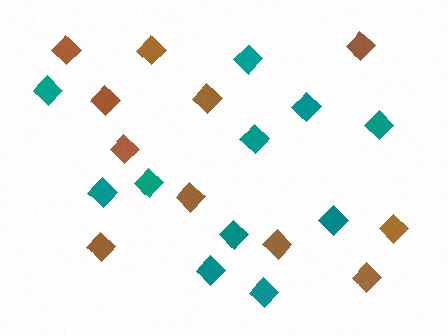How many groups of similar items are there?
There are 2 groups: one group of brown diamonds (11) and one group of teal diamonds (11).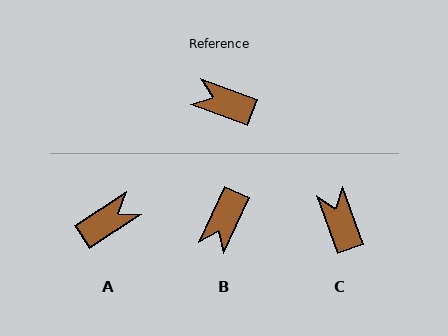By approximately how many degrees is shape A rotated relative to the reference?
Approximately 126 degrees clockwise.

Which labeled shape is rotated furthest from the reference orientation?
A, about 126 degrees away.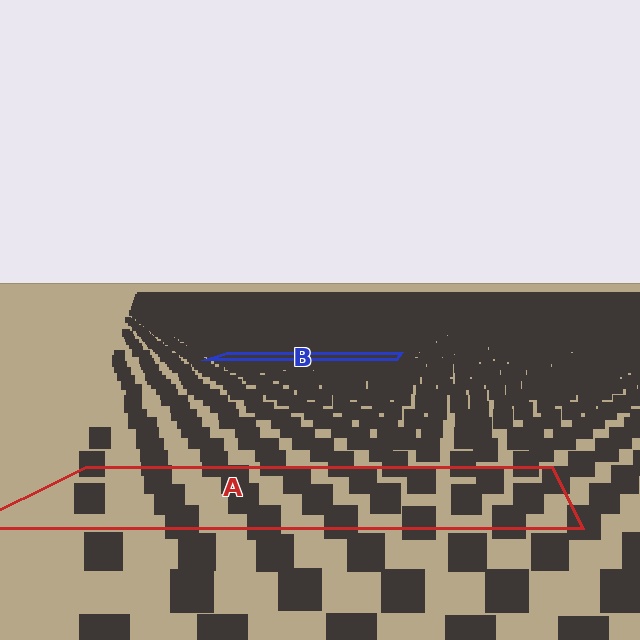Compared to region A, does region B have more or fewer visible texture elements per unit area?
Region B has more texture elements per unit area — they are packed more densely because it is farther away.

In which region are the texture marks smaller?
The texture marks are smaller in region B, because it is farther away.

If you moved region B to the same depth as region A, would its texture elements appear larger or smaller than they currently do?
They would appear larger. At a closer depth, the same texture elements are projected at a bigger on-screen size.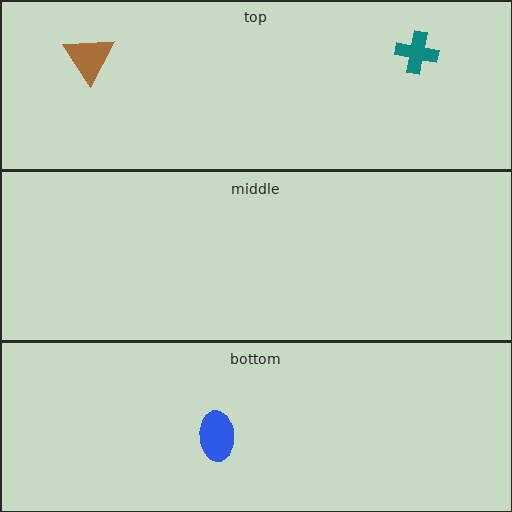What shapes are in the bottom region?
The blue ellipse.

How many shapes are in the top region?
2.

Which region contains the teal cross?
The top region.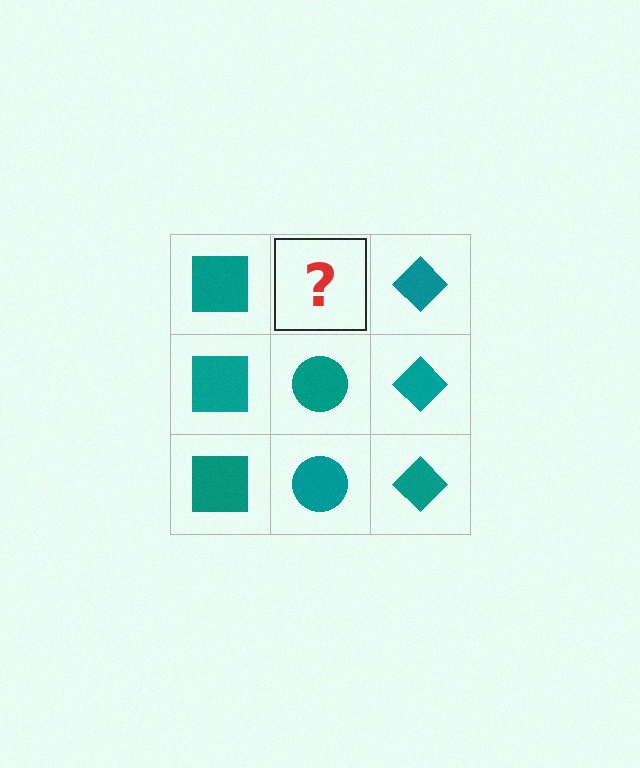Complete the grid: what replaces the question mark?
The question mark should be replaced with a teal circle.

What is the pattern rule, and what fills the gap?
The rule is that each column has a consistent shape. The gap should be filled with a teal circle.